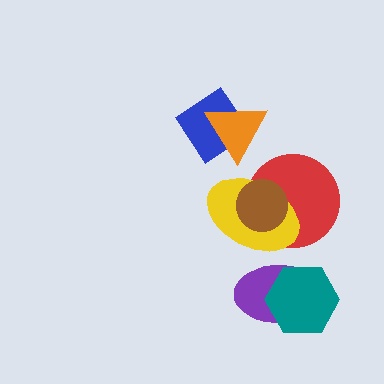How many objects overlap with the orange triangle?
1 object overlaps with the orange triangle.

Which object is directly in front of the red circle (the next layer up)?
The yellow ellipse is directly in front of the red circle.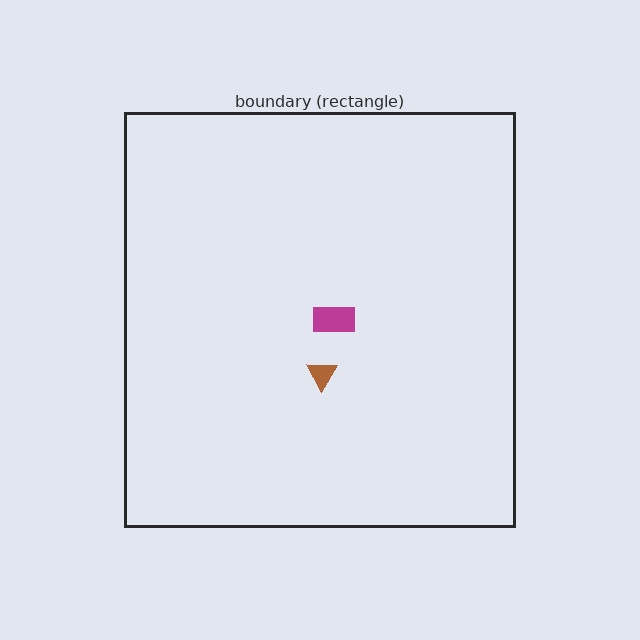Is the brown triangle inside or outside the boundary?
Inside.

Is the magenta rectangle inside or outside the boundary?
Inside.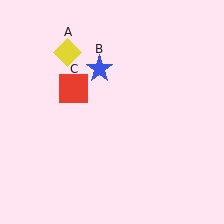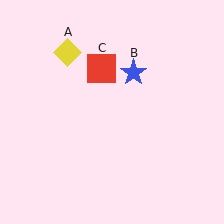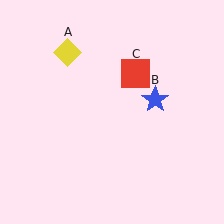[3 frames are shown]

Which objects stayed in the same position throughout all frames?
Yellow diamond (object A) remained stationary.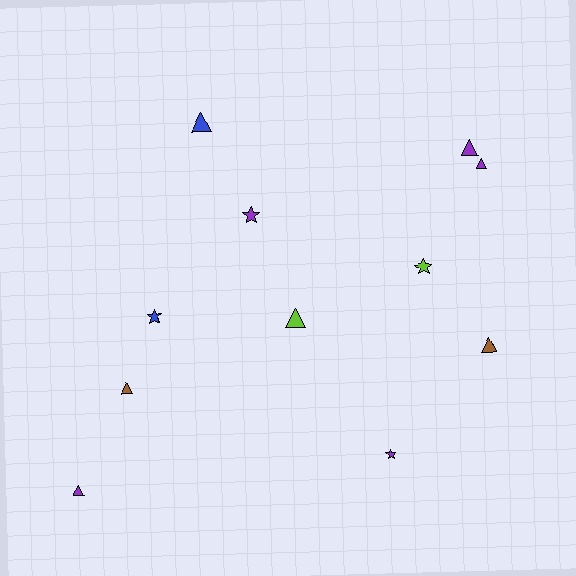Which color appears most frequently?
Purple, with 5 objects.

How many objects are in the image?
There are 11 objects.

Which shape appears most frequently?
Triangle, with 7 objects.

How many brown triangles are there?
There are 2 brown triangles.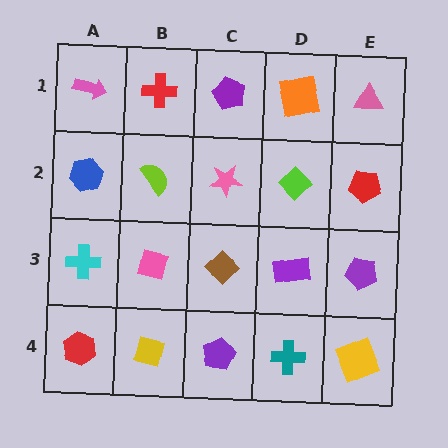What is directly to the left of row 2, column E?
A lime diamond.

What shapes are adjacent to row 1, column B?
A lime semicircle (row 2, column B), a pink arrow (row 1, column A), a purple pentagon (row 1, column C).